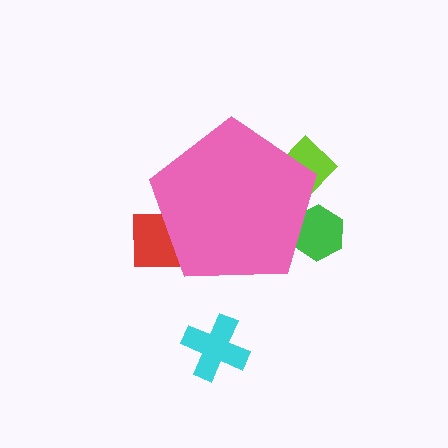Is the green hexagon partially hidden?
Yes, the green hexagon is partially hidden behind the pink pentagon.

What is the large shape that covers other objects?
A pink pentagon.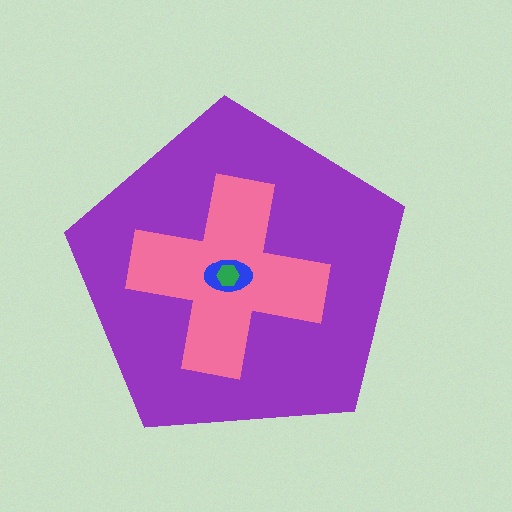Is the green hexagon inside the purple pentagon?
Yes.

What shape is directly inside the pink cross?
The blue ellipse.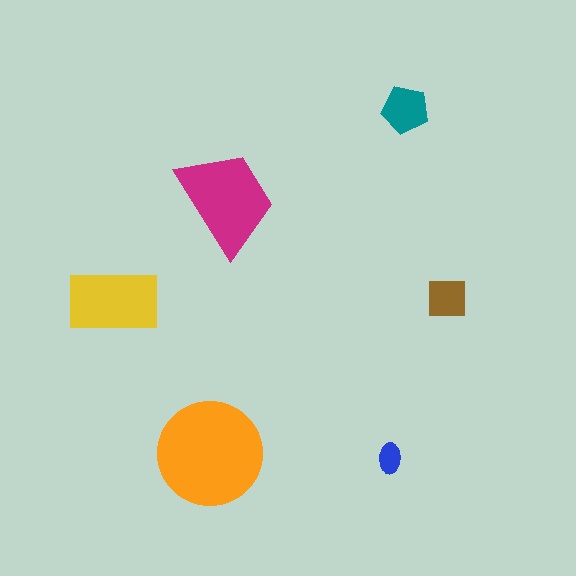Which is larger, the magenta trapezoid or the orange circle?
The orange circle.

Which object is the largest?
The orange circle.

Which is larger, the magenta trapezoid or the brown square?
The magenta trapezoid.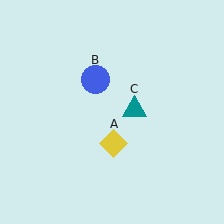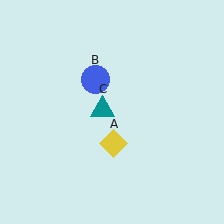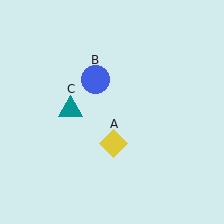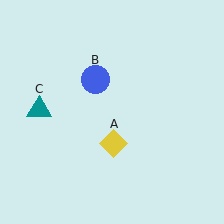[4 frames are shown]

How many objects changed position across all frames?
1 object changed position: teal triangle (object C).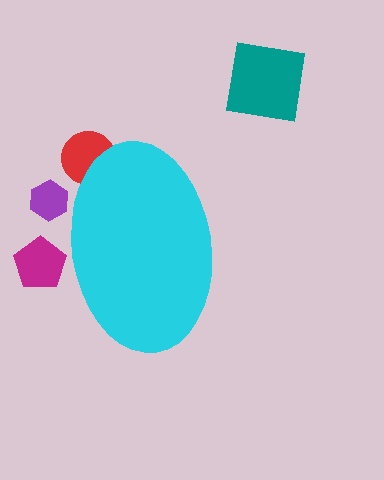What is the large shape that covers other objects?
A cyan ellipse.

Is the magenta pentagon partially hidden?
Yes, the magenta pentagon is partially hidden behind the cyan ellipse.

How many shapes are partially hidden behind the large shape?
3 shapes are partially hidden.